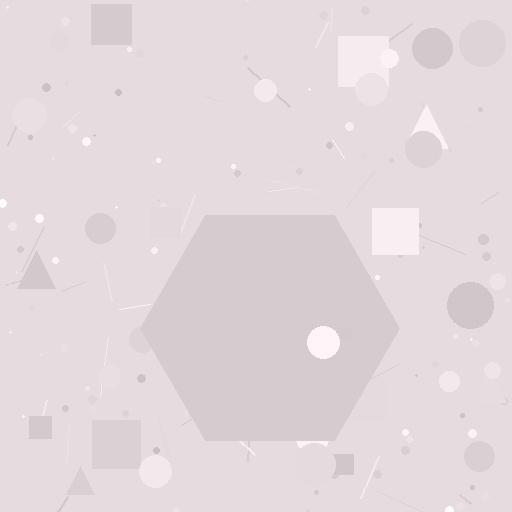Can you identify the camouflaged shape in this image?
The camouflaged shape is a hexagon.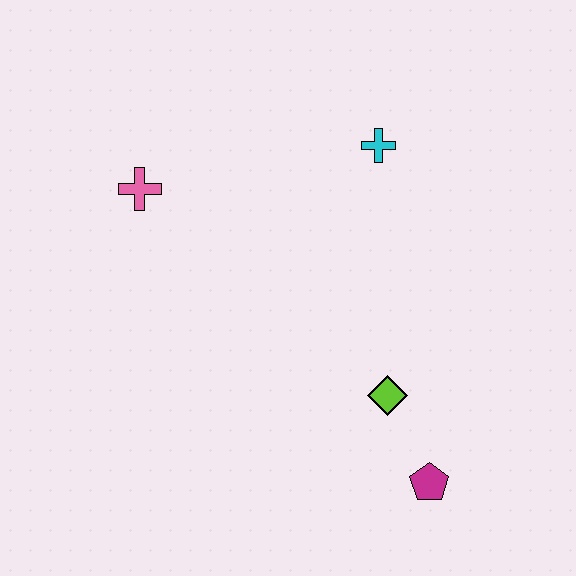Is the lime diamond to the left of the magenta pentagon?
Yes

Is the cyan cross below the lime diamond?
No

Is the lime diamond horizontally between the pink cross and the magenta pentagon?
Yes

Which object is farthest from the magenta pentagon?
The pink cross is farthest from the magenta pentagon.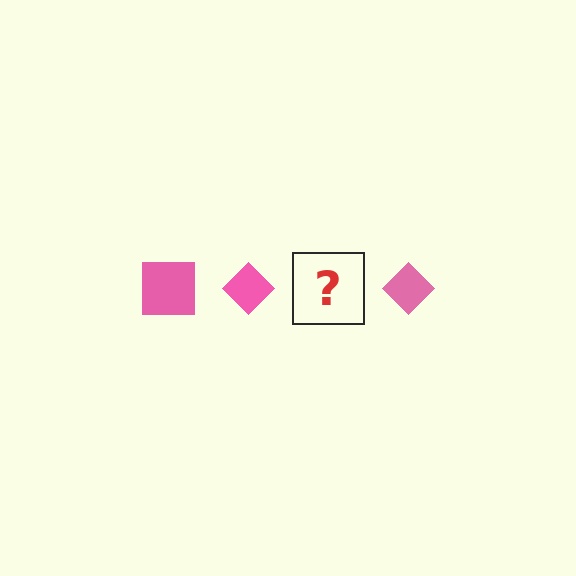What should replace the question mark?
The question mark should be replaced with a pink square.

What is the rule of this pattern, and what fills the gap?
The rule is that the pattern cycles through square, diamond shapes in pink. The gap should be filled with a pink square.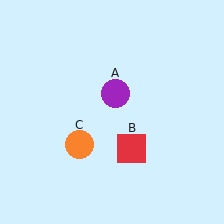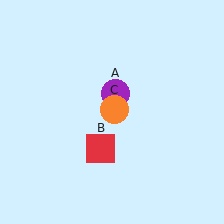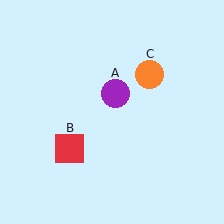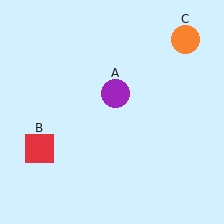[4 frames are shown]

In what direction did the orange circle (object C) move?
The orange circle (object C) moved up and to the right.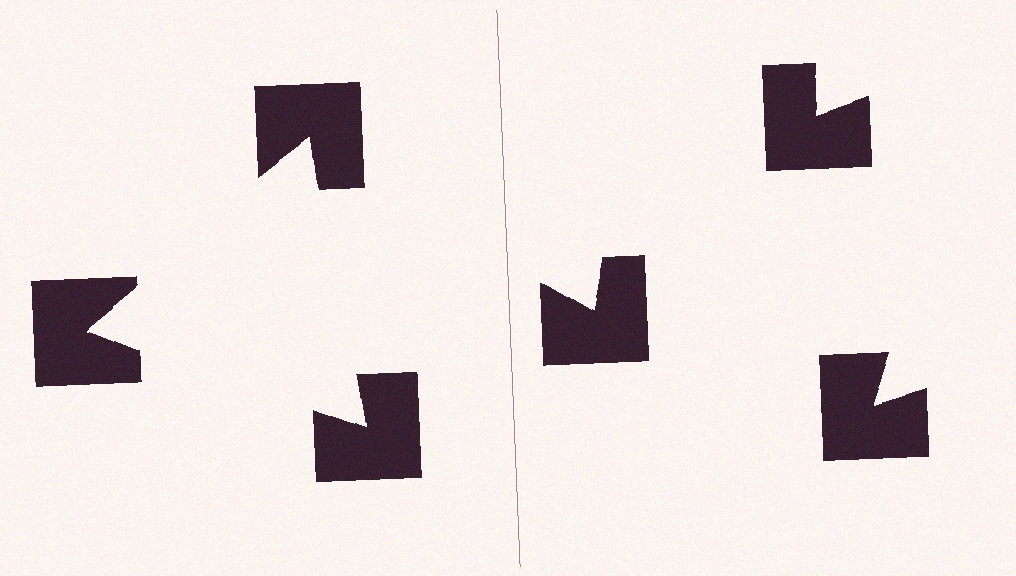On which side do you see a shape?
An illusory triangle appears on the left side. On the right side the wedge cuts are rotated, so no coherent shape forms.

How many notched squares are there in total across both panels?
6 — 3 on each side.